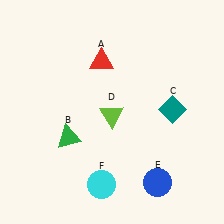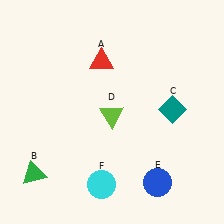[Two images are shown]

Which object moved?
The green triangle (B) moved down.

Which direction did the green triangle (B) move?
The green triangle (B) moved down.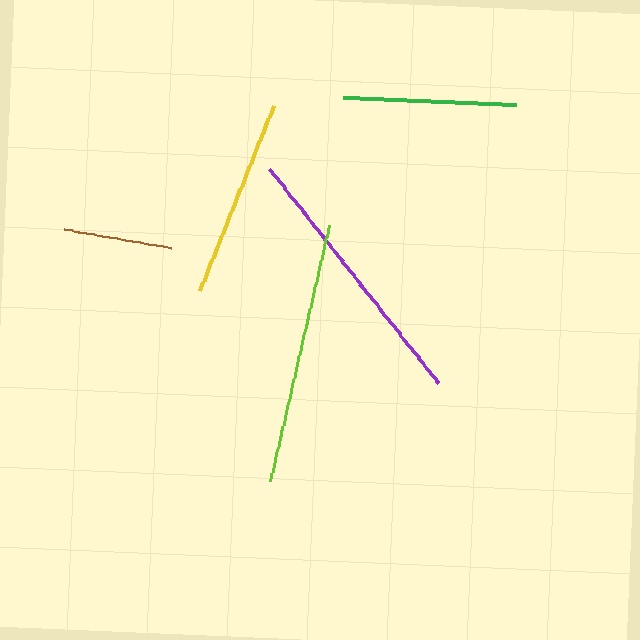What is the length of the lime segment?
The lime segment is approximately 263 pixels long.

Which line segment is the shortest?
The brown line is the shortest at approximately 109 pixels.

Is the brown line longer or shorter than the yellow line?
The yellow line is longer than the brown line.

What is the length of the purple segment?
The purple segment is approximately 273 pixels long.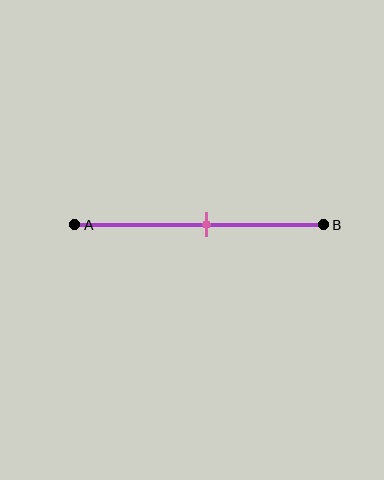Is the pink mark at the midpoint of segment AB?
Yes, the mark is approximately at the midpoint.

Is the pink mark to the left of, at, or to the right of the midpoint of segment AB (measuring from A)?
The pink mark is approximately at the midpoint of segment AB.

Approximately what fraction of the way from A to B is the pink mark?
The pink mark is approximately 55% of the way from A to B.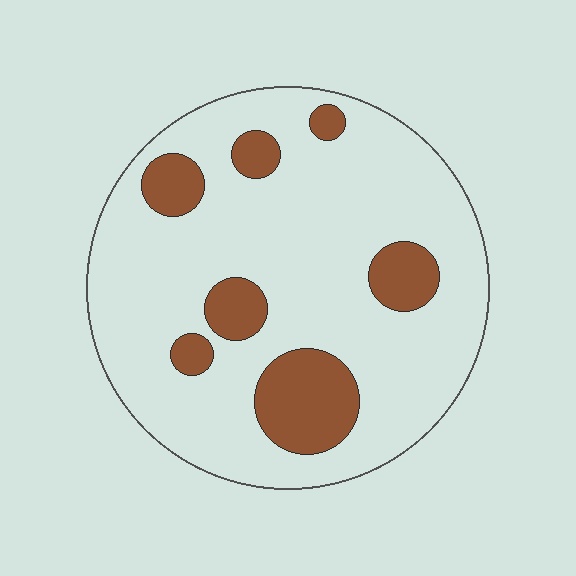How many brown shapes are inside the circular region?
7.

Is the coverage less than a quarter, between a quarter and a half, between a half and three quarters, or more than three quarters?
Less than a quarter.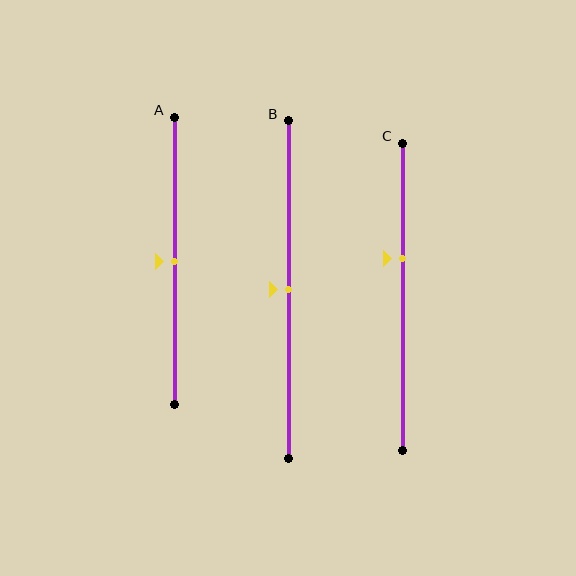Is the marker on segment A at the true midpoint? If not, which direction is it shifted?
Yes, the marker on segment A is at the true midpoint.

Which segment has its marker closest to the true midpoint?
Segment A has its marker closest to the true midpoint.